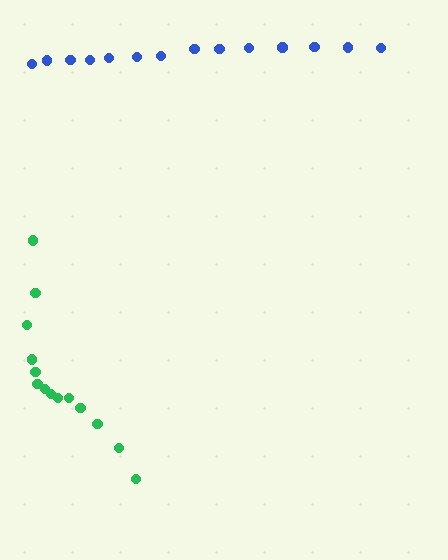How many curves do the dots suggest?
There are 2 distinct paths.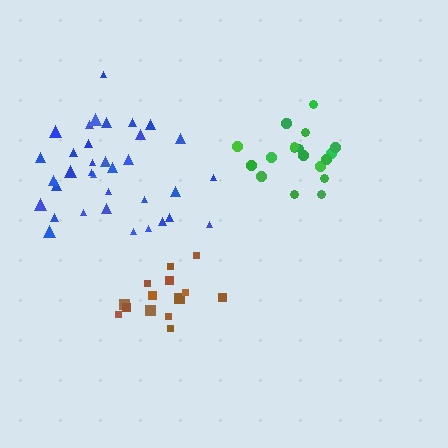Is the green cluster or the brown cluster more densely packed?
Brown.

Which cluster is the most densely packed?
Brown.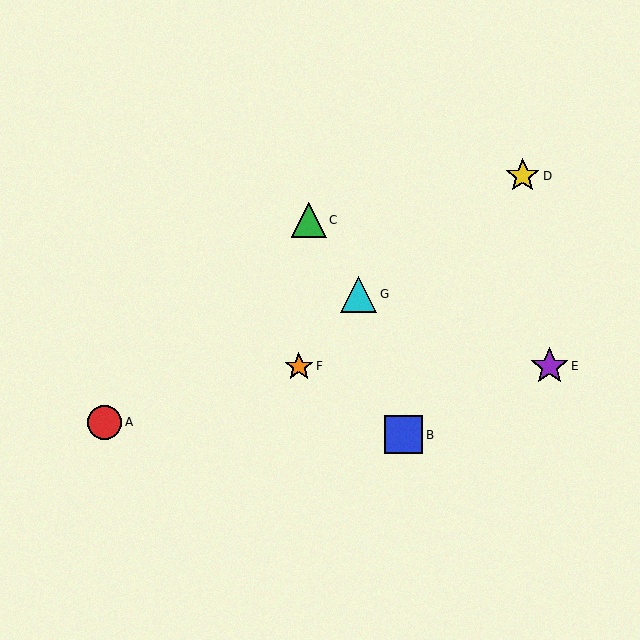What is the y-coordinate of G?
Object G is at y≈294.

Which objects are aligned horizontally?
Objects E, F are aligned horizontally.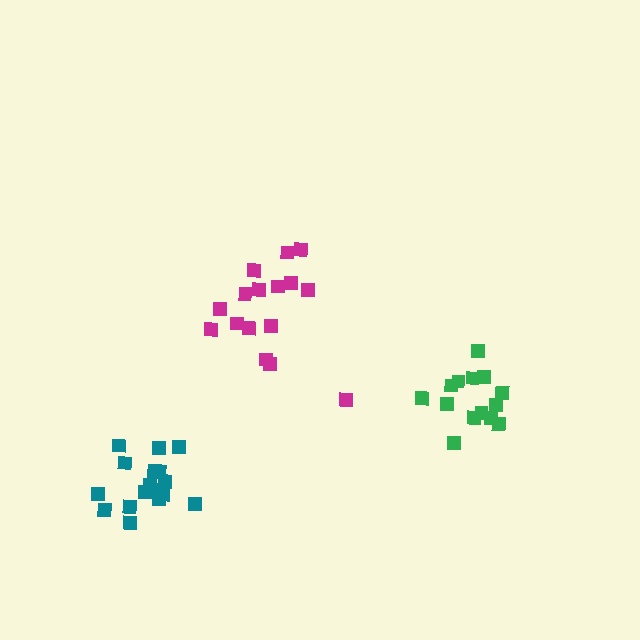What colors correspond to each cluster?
The clusters are colored: magenta, green, teal.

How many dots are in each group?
Group 1: 16 dots, Group 2: 14 dots, Group 3: 17 dots (47 total).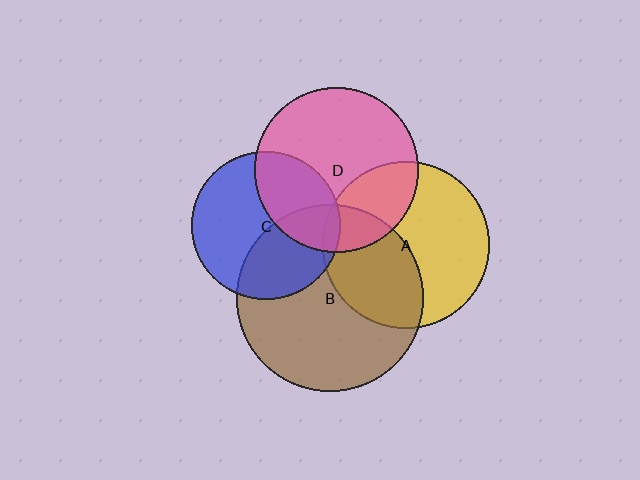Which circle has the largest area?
Circle B (brown).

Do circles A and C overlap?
Yes.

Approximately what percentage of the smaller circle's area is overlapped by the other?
Approximately 5%.